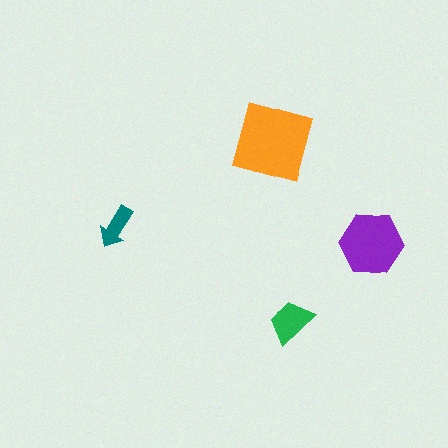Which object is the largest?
The orange diamond.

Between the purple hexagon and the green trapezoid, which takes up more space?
The purple hexagon.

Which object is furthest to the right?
The purple hexagon is rightmost.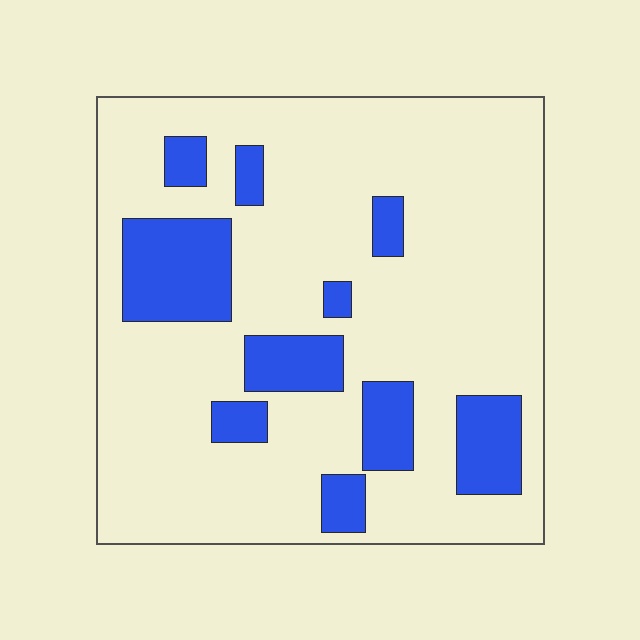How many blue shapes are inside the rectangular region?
10.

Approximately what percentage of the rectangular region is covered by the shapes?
Approximately 20%.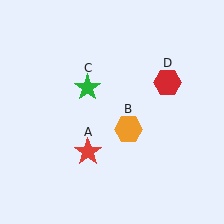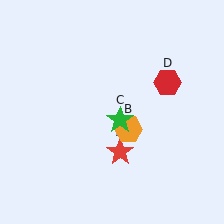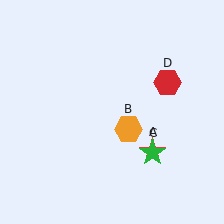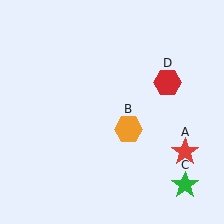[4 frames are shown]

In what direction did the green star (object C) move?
The green star (object C) moved down and to the right.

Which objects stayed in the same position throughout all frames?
Orange hexagon (object B) and red hexagon (object D) remained stationary.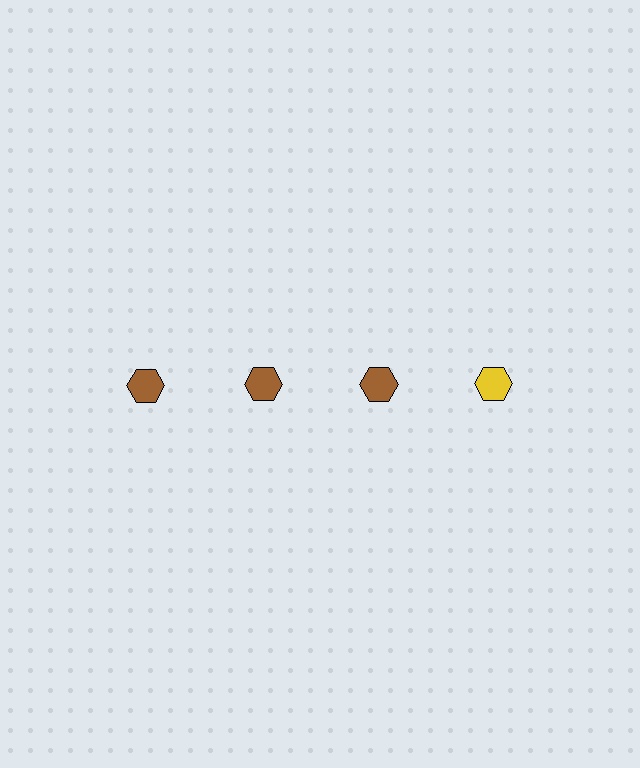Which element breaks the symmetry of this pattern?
The yellow hexagon in the top row, second from right column breaks the symmetry. All other shapes are brown hexagons.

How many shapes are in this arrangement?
There are 4 shapes arranged in a grid pattern.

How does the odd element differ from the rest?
It has a different color: yellow instead of brown.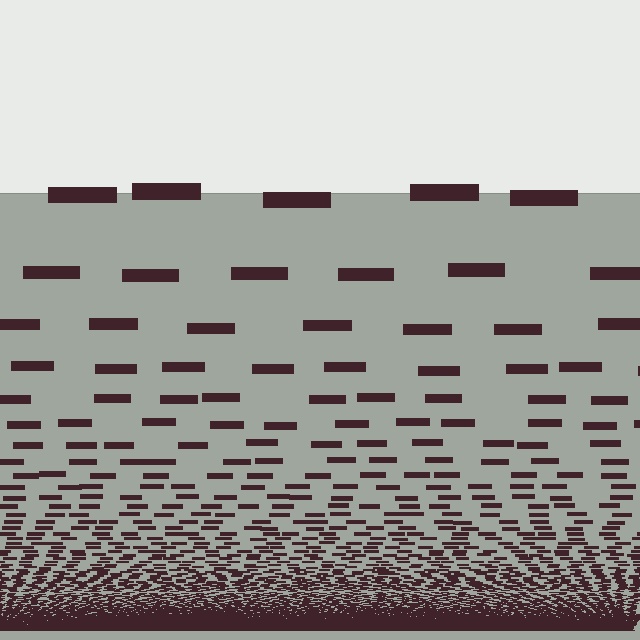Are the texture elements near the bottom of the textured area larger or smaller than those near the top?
Smaller. The gradient is inverted — elements near the bottom are smaller and denser.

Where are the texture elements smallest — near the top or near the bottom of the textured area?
Near the bottom.